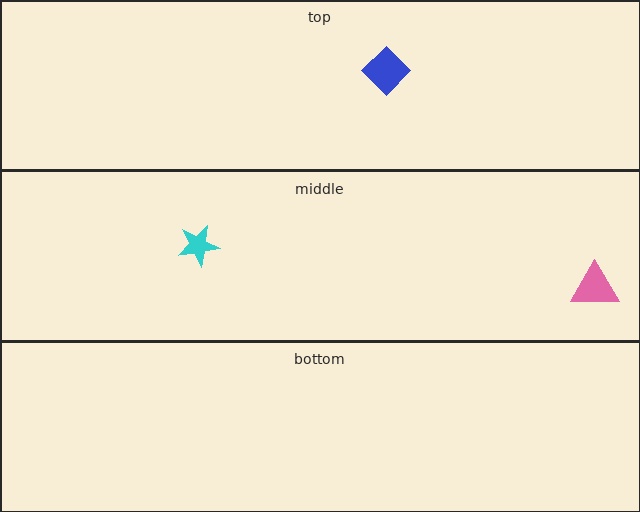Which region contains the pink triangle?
The middle region.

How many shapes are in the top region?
1.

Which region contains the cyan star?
The middle region.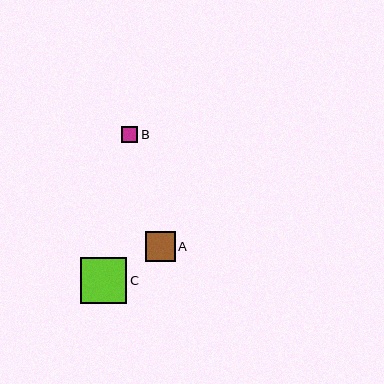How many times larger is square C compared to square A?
Square C is approximately 1.6 times the size of square A.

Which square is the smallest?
Square B is the smallest with a size of approximately 16 pixels.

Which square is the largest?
Square C is the largest with a size of approximately 47 pixels.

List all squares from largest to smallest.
From largest to smallest: C, A, B.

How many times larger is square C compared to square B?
Square C is approximately 2.9 times the size of square B.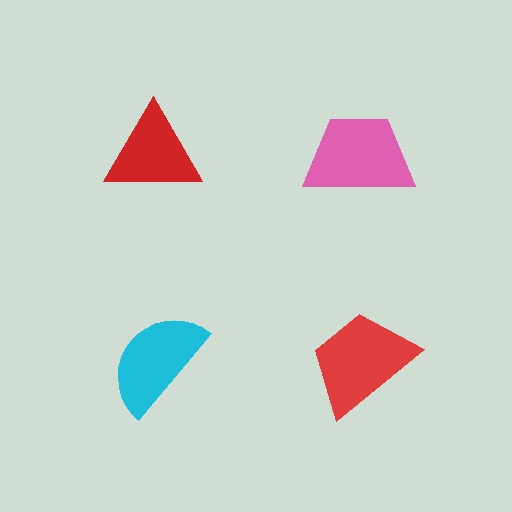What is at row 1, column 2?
A pink trapezoid.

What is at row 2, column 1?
A cyan semicircle.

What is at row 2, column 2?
A red trapezoid.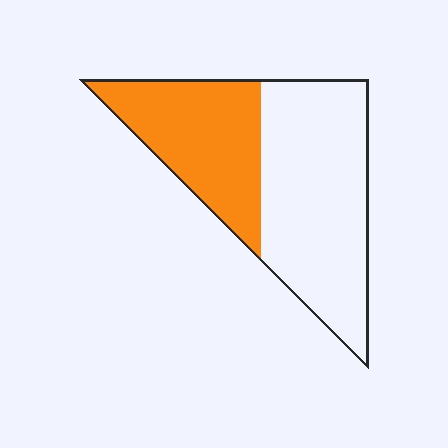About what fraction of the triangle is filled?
About two fifths (2/5).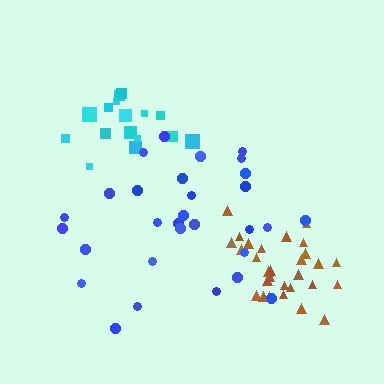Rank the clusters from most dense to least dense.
brown, cyan, blue.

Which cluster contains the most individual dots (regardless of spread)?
Blue (30).